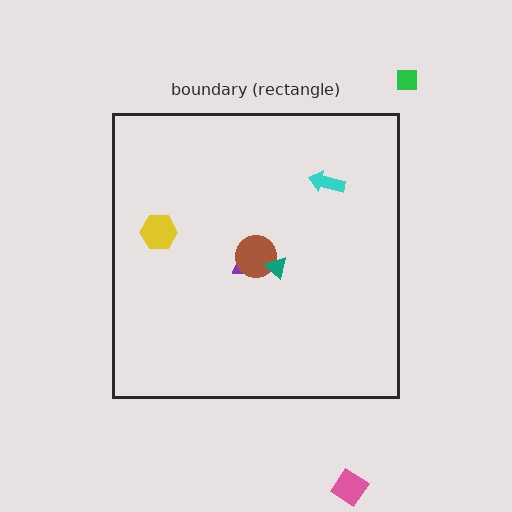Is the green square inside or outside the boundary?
Outside.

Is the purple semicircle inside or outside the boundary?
Inside.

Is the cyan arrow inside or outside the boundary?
Inside.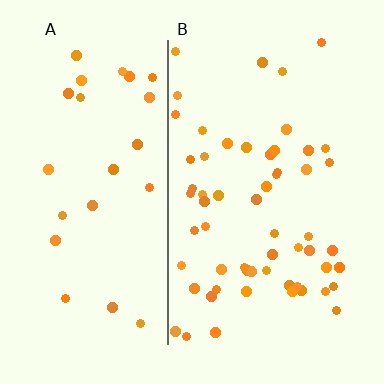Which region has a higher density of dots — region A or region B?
B (the right).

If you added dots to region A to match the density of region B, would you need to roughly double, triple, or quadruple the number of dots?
Approximately double.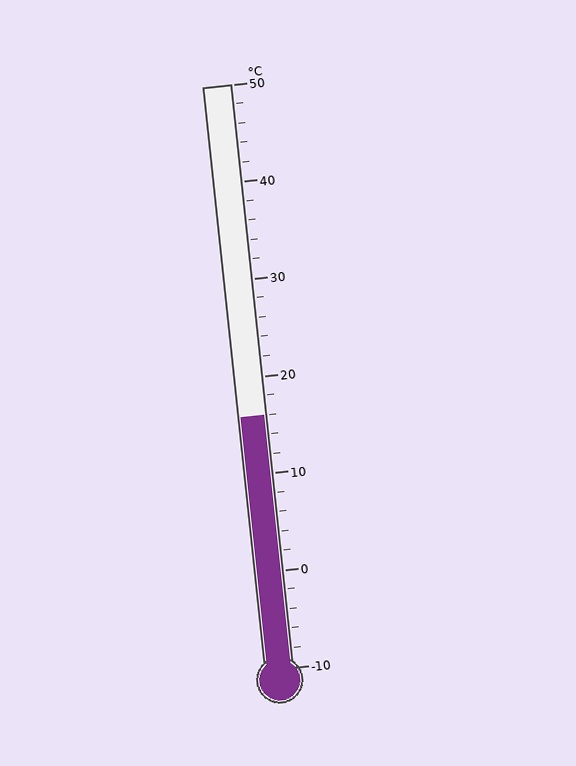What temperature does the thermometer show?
The thermometer shows approximately 16°C.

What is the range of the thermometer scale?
The thermometer scale ranges from -10°C to 50°C.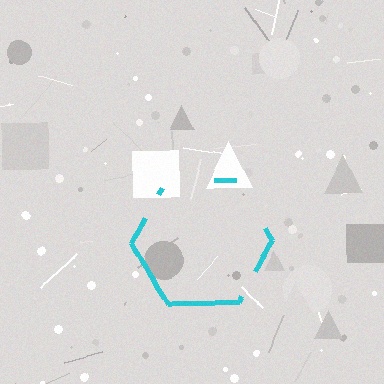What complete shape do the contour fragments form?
The contour fragments form a hexagon.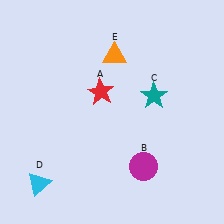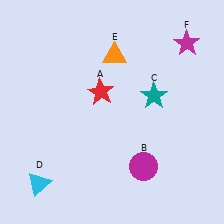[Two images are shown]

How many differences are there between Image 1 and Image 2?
There is 1 difference between the two images.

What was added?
A magenta star (F) was added in Image 2.